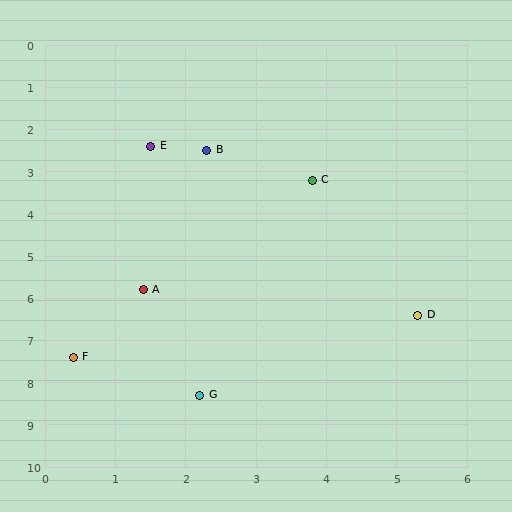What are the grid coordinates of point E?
Point E is at approximately (1.5, 2.4).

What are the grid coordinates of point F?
Point F is at approximately (0.4, 7.4).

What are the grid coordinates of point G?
Point G is at approximately (2.2, 8.3).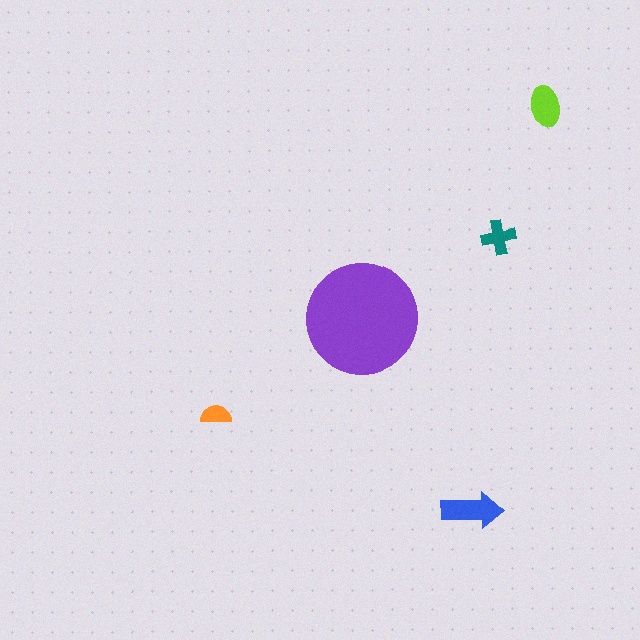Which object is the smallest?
The orange semicircle.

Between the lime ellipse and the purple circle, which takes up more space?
The purple circle.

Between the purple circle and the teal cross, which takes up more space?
The purple circle.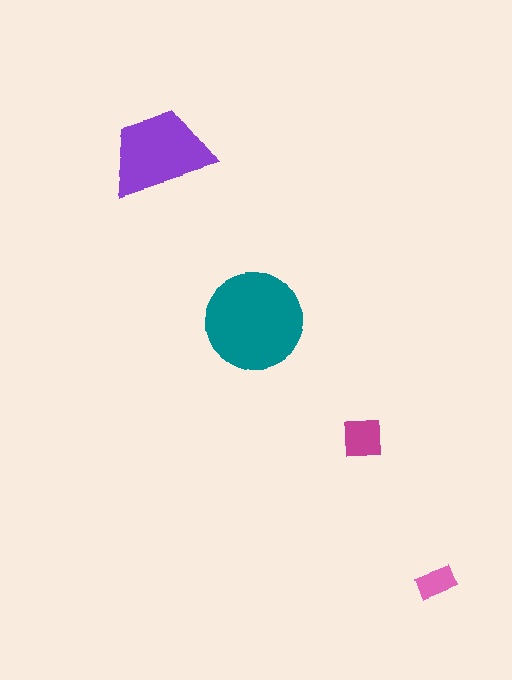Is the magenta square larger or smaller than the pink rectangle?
Larger.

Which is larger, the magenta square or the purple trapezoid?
The purple trapezoid.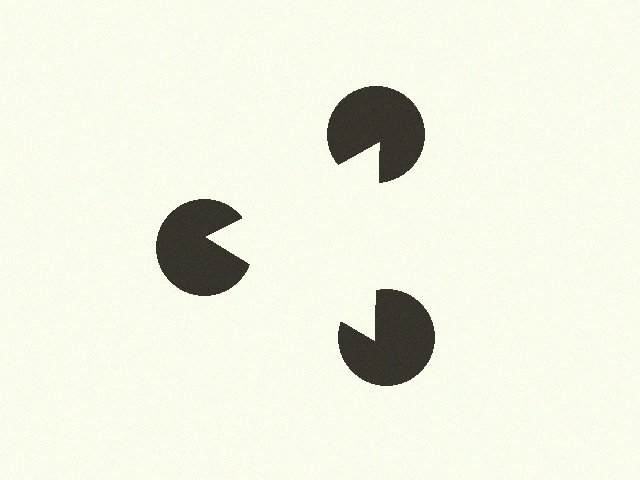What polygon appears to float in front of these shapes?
An illusory triangle — its edges are inferred from the aligned wedge cuts in the pac-man discs, not physically drawn.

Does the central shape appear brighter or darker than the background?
It typically appears slightly brighter than the background, even though no actual brightness change is drawn.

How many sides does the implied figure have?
3 sides.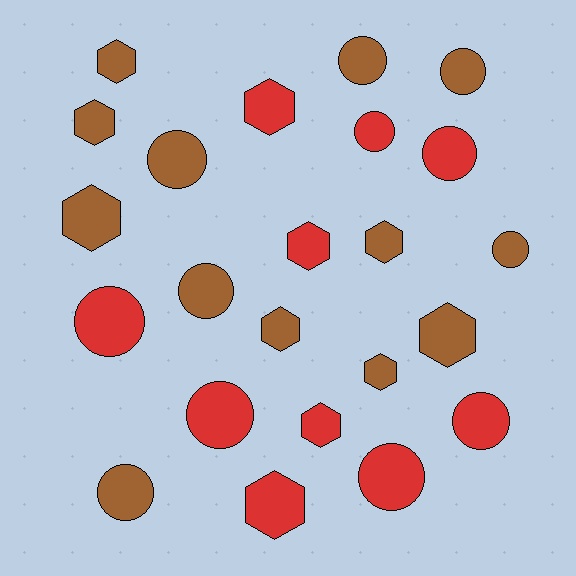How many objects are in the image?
There are 23 objects.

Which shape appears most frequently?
Circle, with 12 objects.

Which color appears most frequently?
Brown, with 13 objects.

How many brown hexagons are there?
There are 7 brown hexagons.